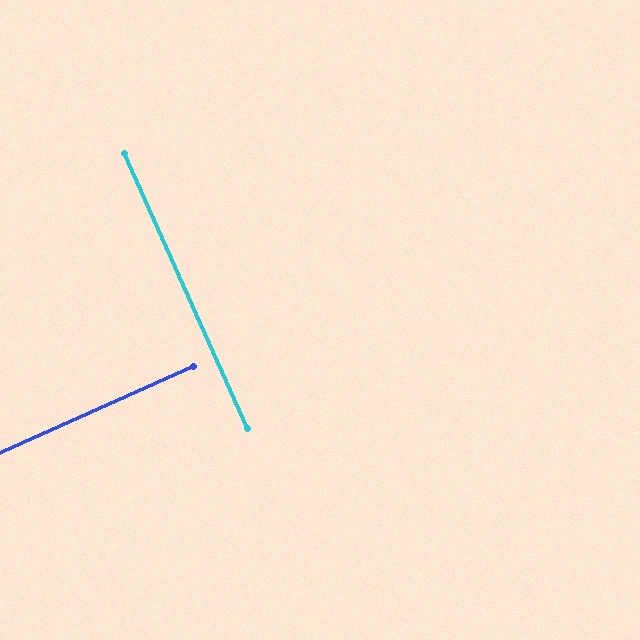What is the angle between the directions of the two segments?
Approximately 90 degrees.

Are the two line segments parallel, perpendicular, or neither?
Perpendicular — they meet at approximately 90°.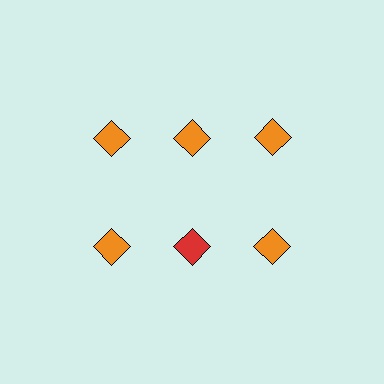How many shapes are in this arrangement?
There are 6 shapes arranged in a grid pattern.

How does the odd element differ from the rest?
It has a different color: red instead of orange.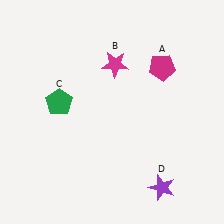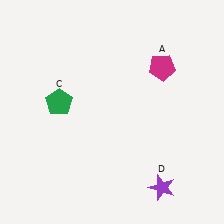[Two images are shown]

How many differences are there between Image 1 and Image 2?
There is 1 difference between the two images.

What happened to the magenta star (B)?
The magenta star (B) was removed in Image 2. It was in the top-right area of Image 1.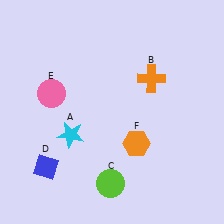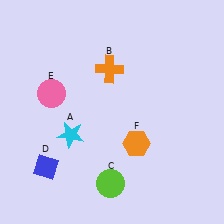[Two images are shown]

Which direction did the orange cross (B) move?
The orange cross (B) moved left.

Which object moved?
The orange cross (B) moved left.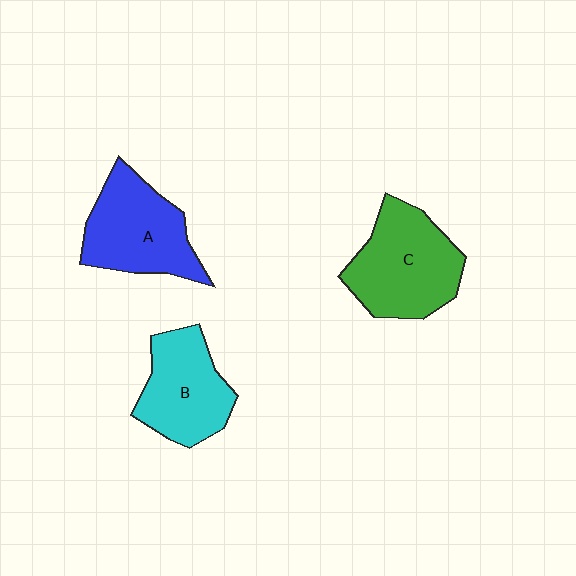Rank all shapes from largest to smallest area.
From largest to smallest: C (green), A (blue), B (cyan).